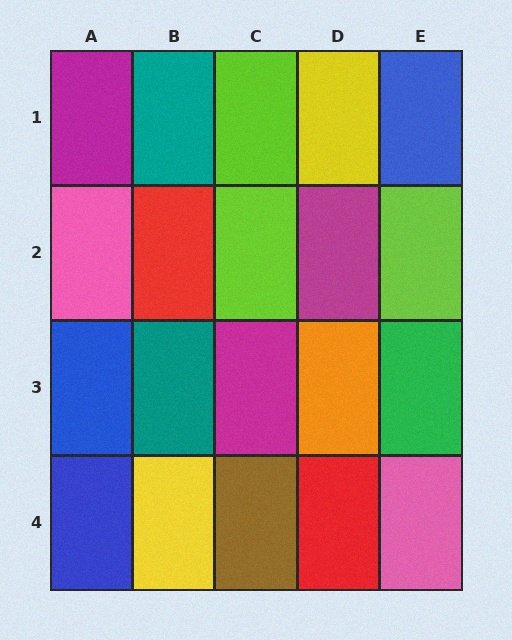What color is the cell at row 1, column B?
Teal.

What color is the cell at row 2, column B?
Red.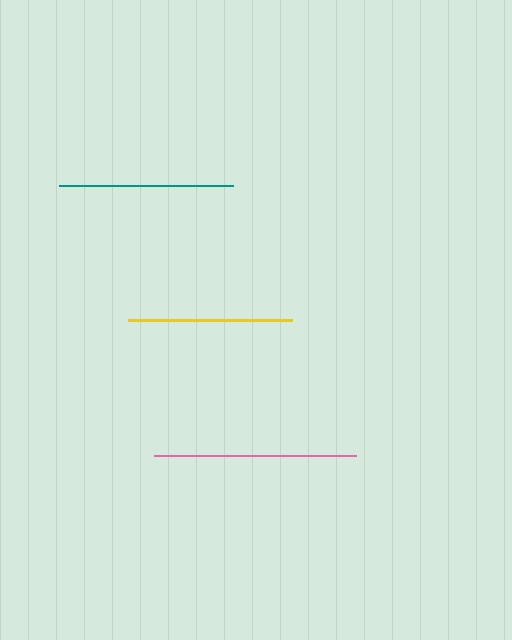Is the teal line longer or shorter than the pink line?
The pink line is longer than the teal line.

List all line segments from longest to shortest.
From longest to shortest: pink, teal, yellow.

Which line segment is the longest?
The pink line is the longest at approximately 202 pixels.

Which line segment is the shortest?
The yellow line is the shortest at approximately 163 pixels.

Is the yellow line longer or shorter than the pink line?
The pink line is longer than the yellow line.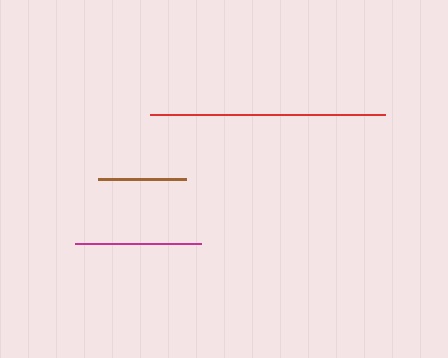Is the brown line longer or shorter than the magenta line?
The magenta line is longer than the brown line.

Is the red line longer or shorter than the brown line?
The red line is longer than the brown line.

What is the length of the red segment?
The red segment is approximately 235 pixels long.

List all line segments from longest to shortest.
From longest to shortest: red, magenta, brown.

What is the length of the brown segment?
The brown segment is approximately 88 pixels long.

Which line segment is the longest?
The red line is the longest at approximately 235 pixels.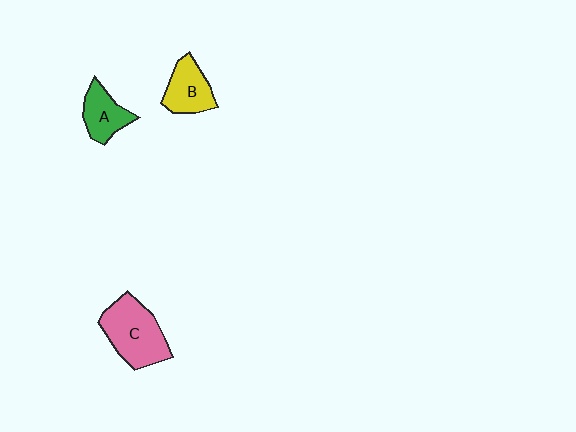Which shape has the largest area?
Shape C (pink).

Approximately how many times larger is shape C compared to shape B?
Approximately 1.6 times.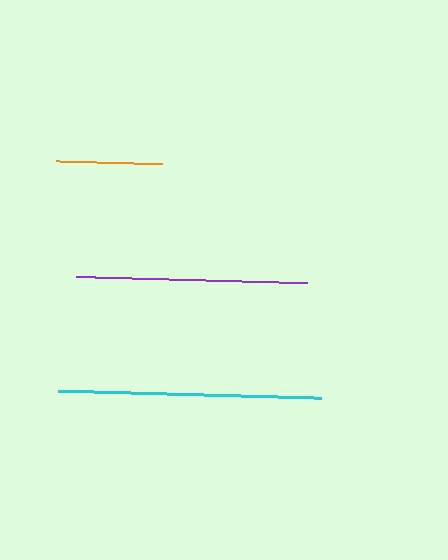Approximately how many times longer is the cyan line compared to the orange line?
The cyan line is approximately 2.5 times the length of the orange line.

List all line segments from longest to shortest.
From longest to shortest: cyan, purple, orange.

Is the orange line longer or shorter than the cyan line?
The cyan line is longer than the orange line.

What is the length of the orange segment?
The orange segment is approximately 106 pixels long.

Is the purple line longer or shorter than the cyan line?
The cyan line is longer than the purple line.